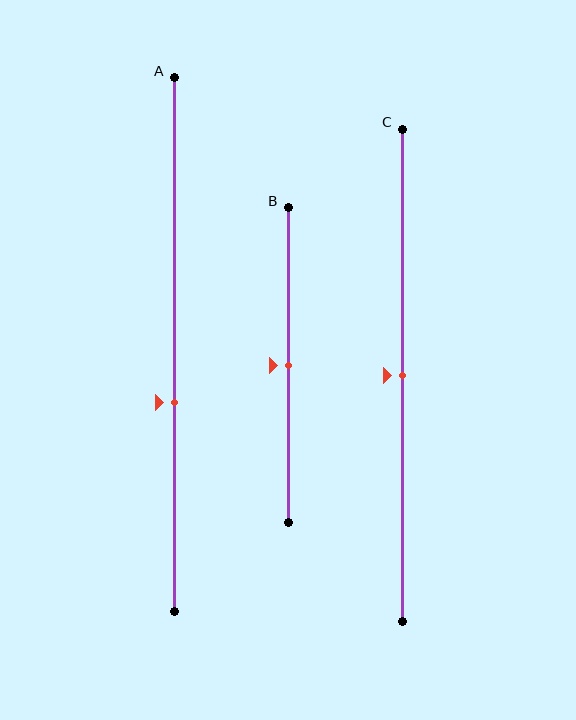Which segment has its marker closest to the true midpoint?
Segment B has its marker closest to the true midpoint.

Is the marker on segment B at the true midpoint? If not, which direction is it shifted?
Yes, the marker on segment B is at the true midpoint.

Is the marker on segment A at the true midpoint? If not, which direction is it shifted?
No, the marker on segment A is shifted downward by about 11% of the segment length.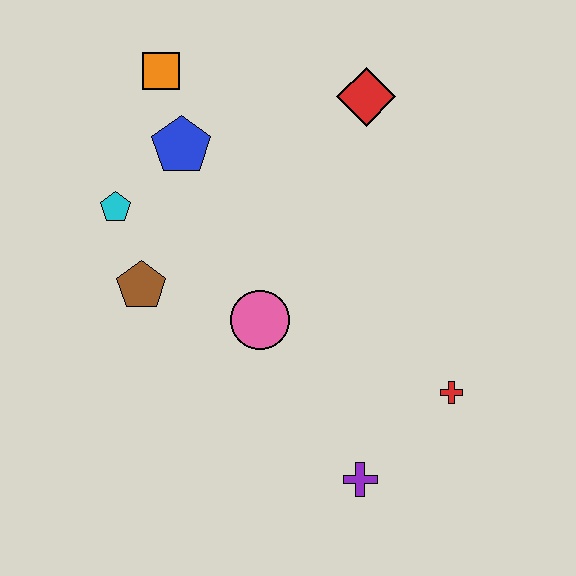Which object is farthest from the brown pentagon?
The red cross is farthest from the brown pentagon.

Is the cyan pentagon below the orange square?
Yes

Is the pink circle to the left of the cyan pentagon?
No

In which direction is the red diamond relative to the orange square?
The red diamond is to the right of the orange square.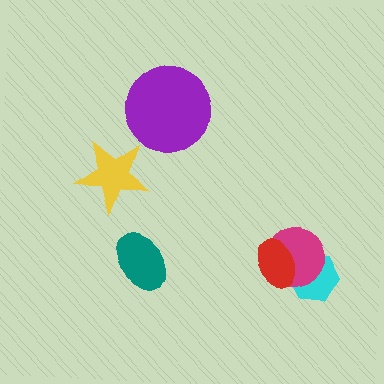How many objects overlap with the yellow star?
0 objects overlap with the yellow star.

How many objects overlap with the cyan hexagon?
2 objects overlap with the cyan hexagon.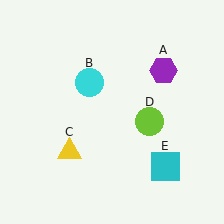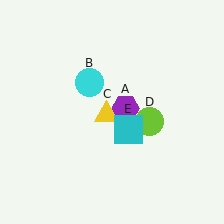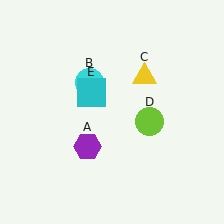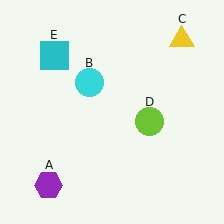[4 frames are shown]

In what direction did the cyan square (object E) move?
The cyan square (object E) moved up and to the left.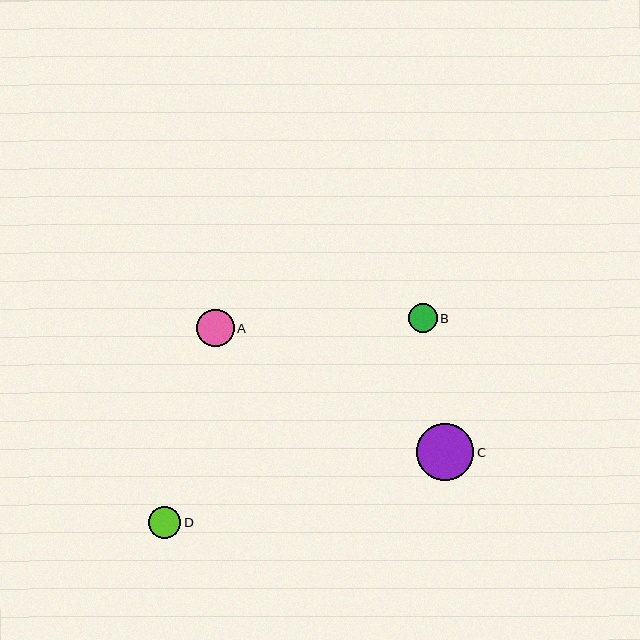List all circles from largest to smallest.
From largest to smallest: C, A, D, B.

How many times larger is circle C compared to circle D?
Circle C is approximately 1.8 times the size of circle D.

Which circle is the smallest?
Circle B is the smallest with a size of approximately 29 pixels.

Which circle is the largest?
Circle C is the largest with a size of approximately 57 pixels.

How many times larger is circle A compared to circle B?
Circle A is approximately 1.3 times the size of circle B.